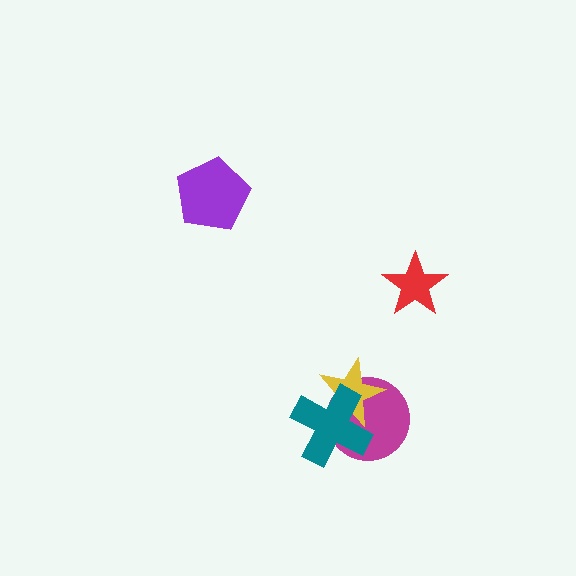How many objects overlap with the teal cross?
2 objects overlap with the teal cross.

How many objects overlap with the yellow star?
2 objects overlap with the yellow star.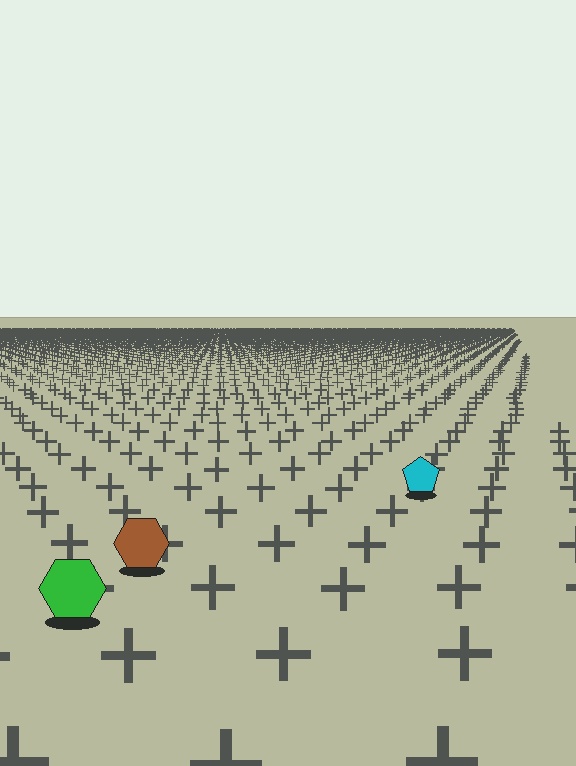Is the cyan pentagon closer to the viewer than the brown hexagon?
No. The brown hexagon is closer — you can tell from the texture gradient: the ground texture is coarser near it.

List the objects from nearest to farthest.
From nearest to farthest: the green hexagon, the brown hexagon, the cyan pentagon.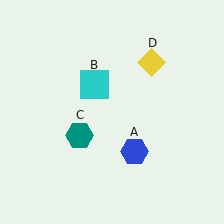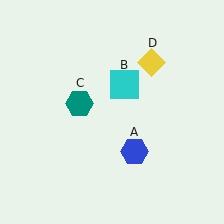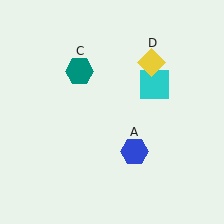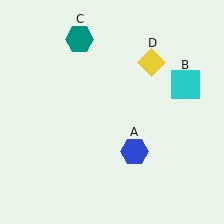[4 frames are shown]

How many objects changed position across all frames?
2 objects changed position: cyan square (object B), teal hexagon (object C).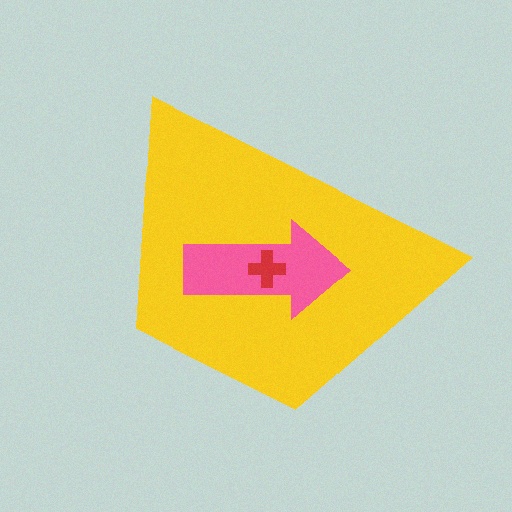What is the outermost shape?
The yellow trapezoid.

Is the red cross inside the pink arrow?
Yes.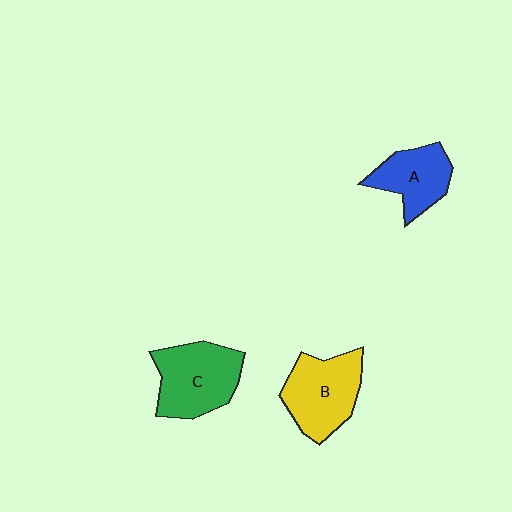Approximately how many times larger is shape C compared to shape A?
Approximately 1.4 times.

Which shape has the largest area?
Shape C (green).